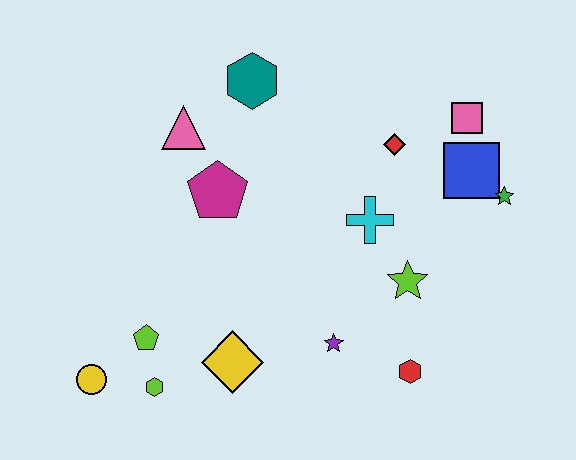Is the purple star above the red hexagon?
Yes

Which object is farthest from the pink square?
The yellow circle is farthest from the pink square.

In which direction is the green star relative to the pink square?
The green star is below the pink square.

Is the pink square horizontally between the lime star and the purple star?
No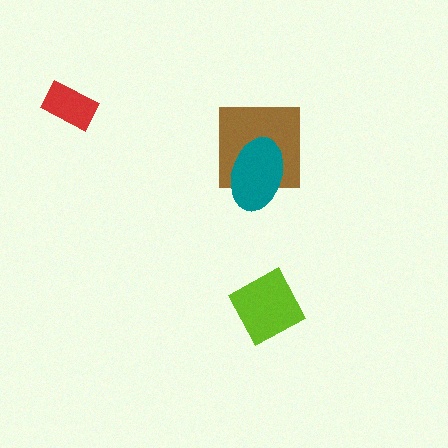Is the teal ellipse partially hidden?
No, no other shape covers it.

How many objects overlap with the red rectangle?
0 objects overlap with the red rectangle.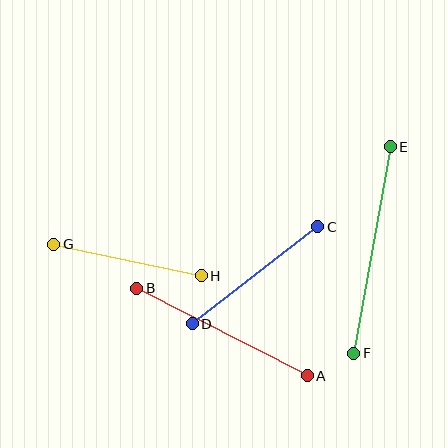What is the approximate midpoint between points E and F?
The midpoint is at approximately (372, 250) pixels.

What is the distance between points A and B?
The distance is approximately 192 pixels.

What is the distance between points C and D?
The distance is approximately 159 pixels.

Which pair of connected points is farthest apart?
Points E and F are farthest apart.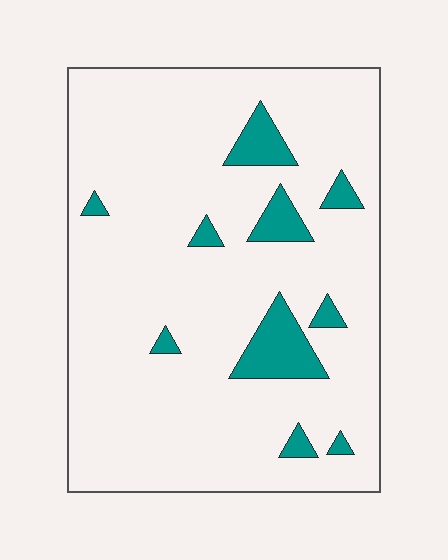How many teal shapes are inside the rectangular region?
10.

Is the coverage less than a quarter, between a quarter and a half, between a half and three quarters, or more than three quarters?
Less than a quarter.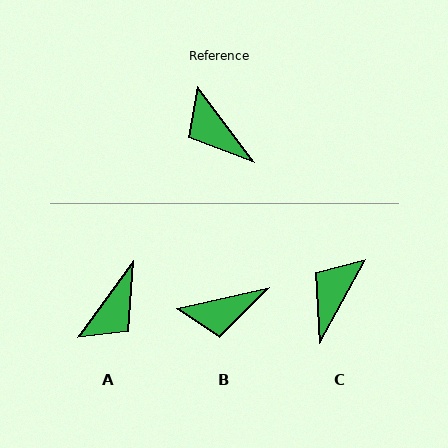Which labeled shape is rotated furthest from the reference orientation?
A, about 106 degrees away.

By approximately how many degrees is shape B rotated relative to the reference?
Approximately 65 degrees counter-clockwise.